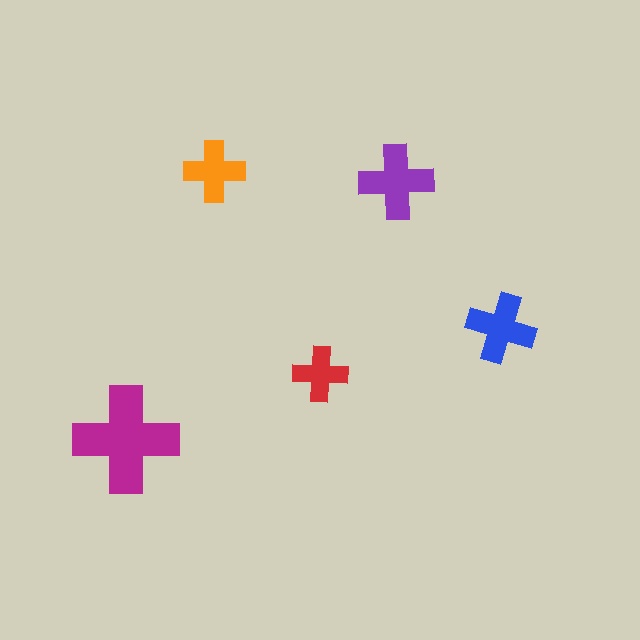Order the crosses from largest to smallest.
the magenta one, the purple one, the blue one, the orange one, the red one.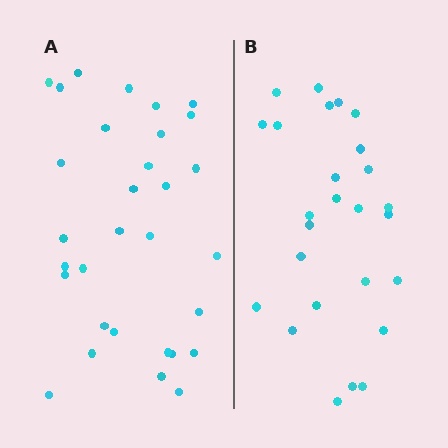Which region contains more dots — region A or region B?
Region A (the left region) has more dots.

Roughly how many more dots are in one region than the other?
Region A has about 5 more dots than region B.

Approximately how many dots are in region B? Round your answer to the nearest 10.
About 30 dots. (The exact count is 26, which rounds to 30.)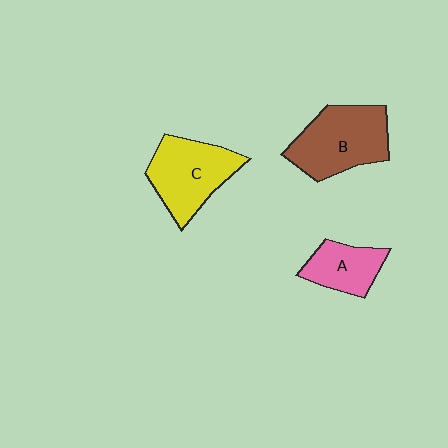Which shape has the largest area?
Shape B (brown).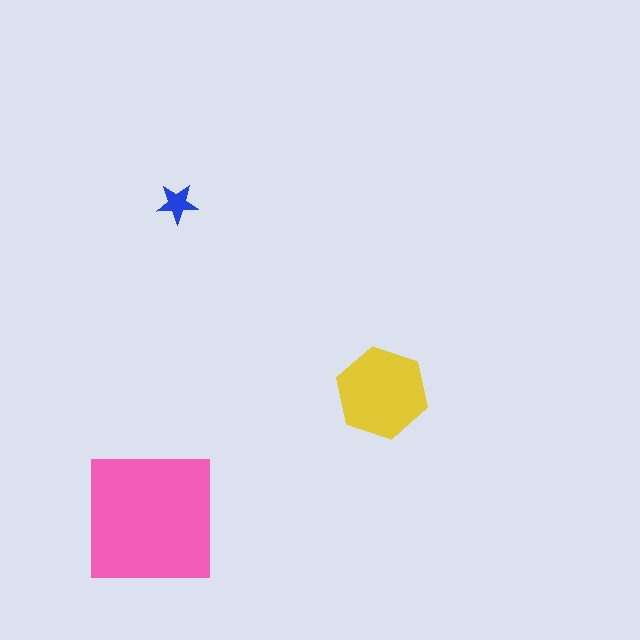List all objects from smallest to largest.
The blue star, the yellow hexagon, the pink square.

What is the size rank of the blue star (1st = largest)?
3rd.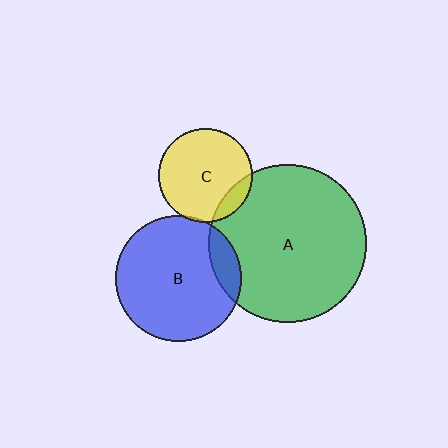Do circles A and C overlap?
Yes.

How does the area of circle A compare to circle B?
Approximately 1.6 times.